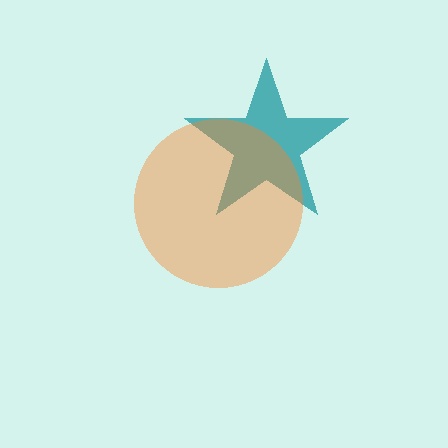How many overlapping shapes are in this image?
There are 2 overlapping shapes in the image.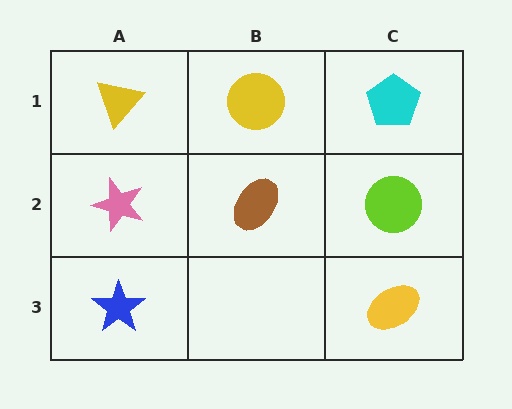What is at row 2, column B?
A brown ellipse.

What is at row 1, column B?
A yellow circle.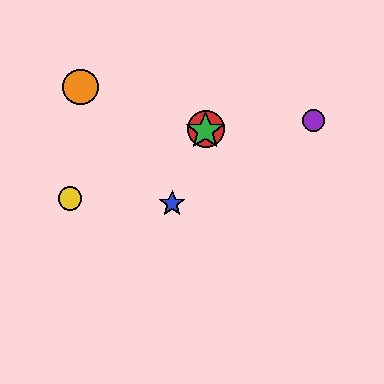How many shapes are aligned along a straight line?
3 shapes (the red circle, the blue star, the green star) are aligned along a straight line.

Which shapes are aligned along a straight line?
The red circle, the blue star, the green star are aligned along a straight line.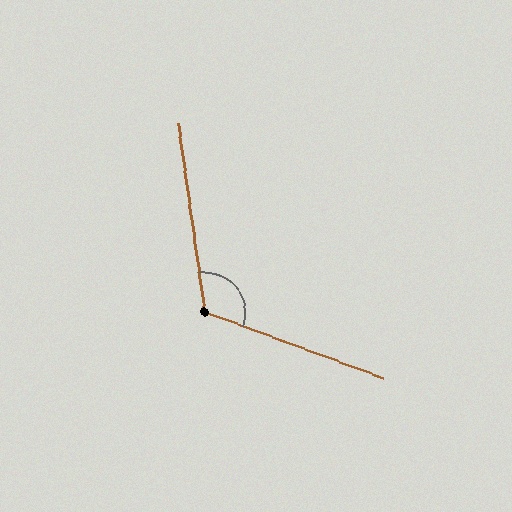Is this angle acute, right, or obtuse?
It is obtuse.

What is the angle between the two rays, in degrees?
Approximately 118 degrees.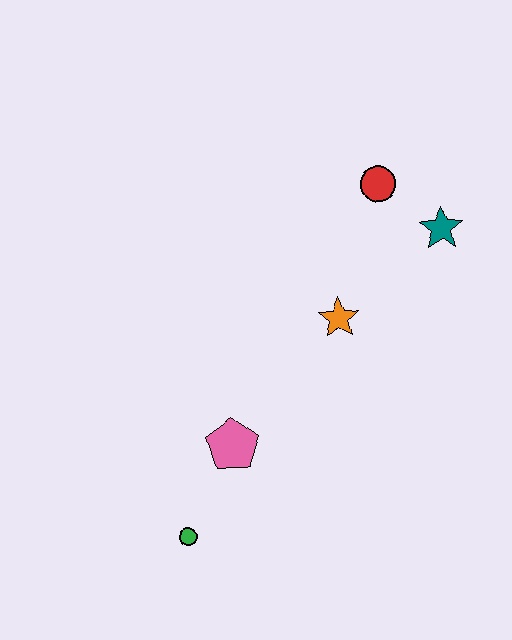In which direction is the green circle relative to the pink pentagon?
The green circle is below the pink pentagon.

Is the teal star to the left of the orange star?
No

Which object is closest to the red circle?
The teal star is closest to the red circle.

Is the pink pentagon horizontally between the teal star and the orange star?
No